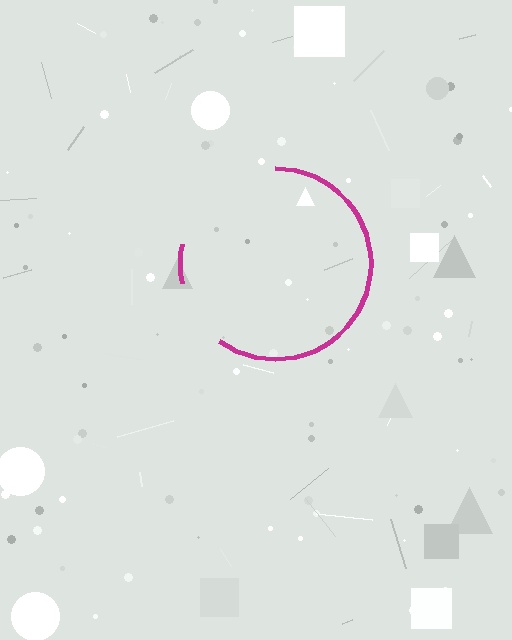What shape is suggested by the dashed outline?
The dashed outline suggests a circle.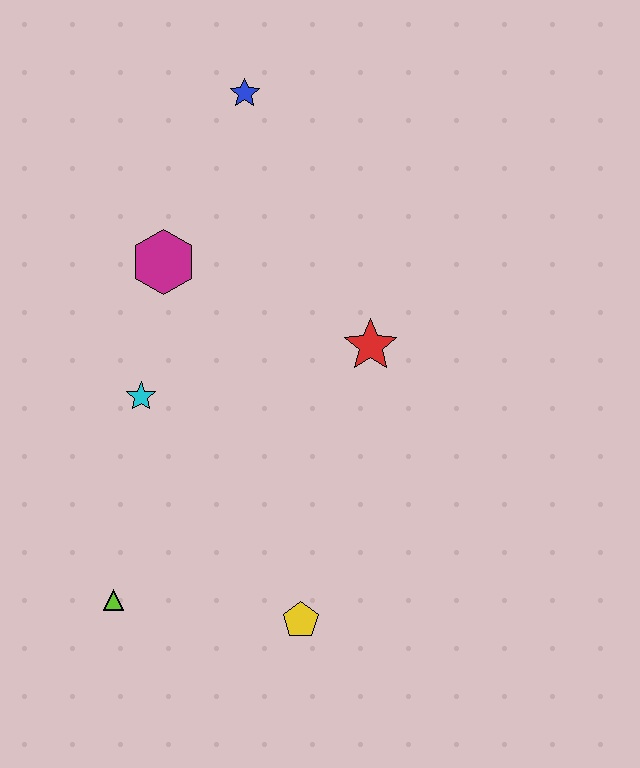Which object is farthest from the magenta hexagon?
The yellow pentagon is farthest from the magenta hexagon.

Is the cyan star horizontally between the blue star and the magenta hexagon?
No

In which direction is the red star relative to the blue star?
The red star is below the blue star.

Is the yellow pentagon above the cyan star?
No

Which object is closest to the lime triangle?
The yellow pentagon is closest to the lime triangle.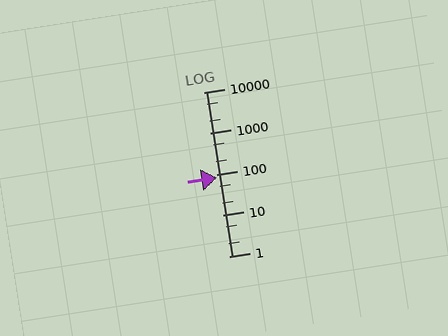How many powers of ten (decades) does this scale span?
The scale spans 4 decades, from 1 to 10000.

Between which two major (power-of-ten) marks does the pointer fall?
The pointer is between 10 and 100.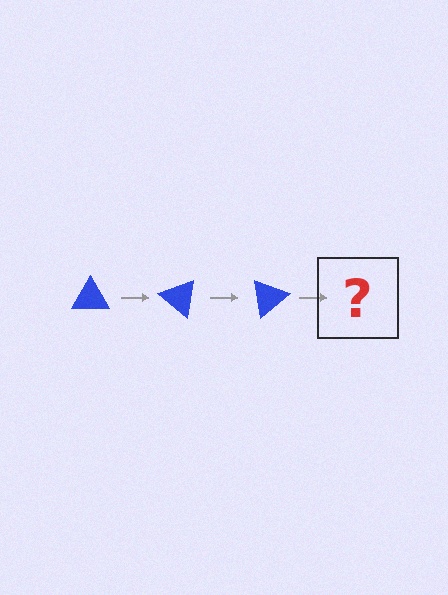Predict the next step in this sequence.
The next step is a blue triangle rotated 120 degrees.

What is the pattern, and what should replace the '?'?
The pattern is that the triangle rotates 40 degrees each step. The '?' should be a blue triangle rotated 120 degrees.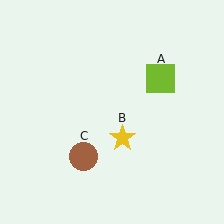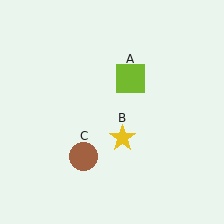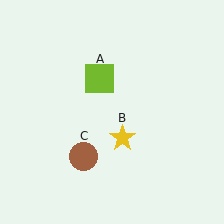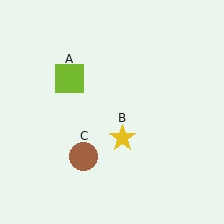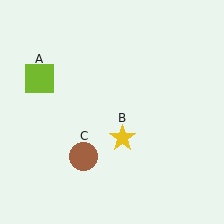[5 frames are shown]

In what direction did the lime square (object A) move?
The lime square (object A) moved left.